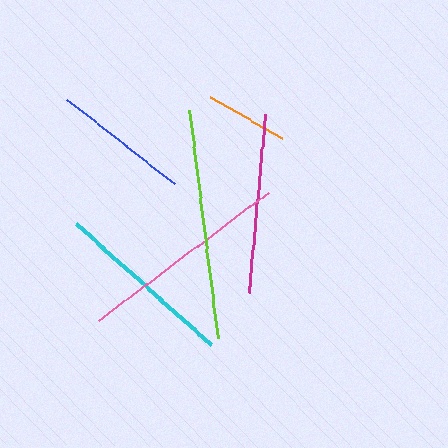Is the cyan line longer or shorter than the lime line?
The lime line is longer than the cyan line.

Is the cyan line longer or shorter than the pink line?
The pink line is longer than the cyan line.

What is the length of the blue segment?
The blue segment is approximately 136 pixels long.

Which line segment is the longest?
The lime line is the longest at approximately 229 pixels.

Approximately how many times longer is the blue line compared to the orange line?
The blue line is approximately 1.7 times the length of the orange line.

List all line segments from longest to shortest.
From longest to shortest: lime, pink, cyan, magenta, blue, orange.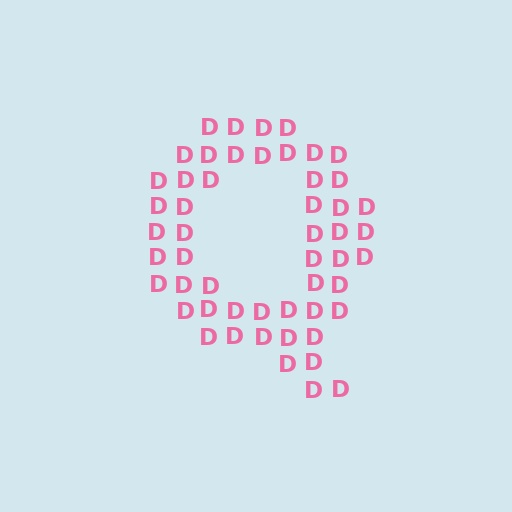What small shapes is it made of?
It is made of small letter D's.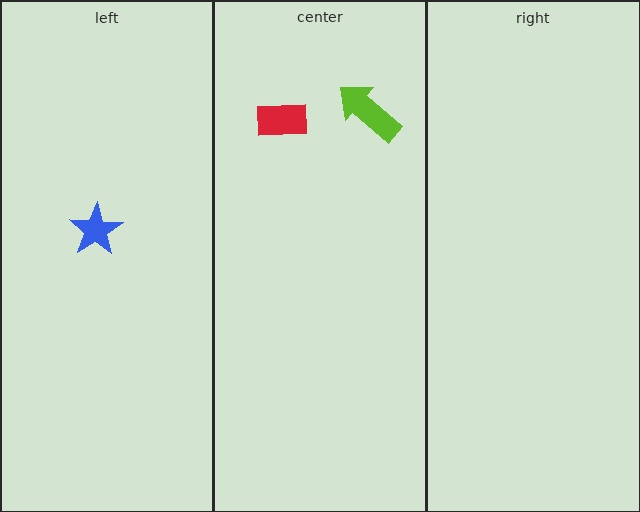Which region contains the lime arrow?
The center region.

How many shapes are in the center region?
2.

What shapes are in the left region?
The blue star.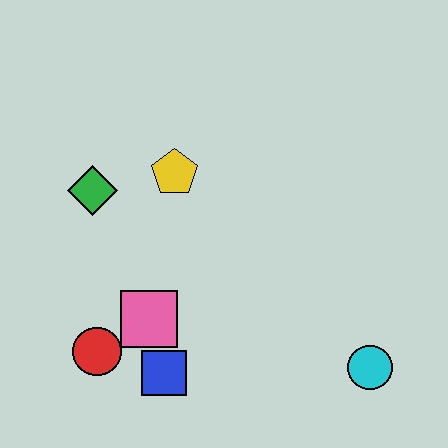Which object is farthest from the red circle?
The cyan circle is farthest from the red circle.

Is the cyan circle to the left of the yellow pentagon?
No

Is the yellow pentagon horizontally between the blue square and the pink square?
No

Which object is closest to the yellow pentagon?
The green diamond is closest to the yellow pentagon.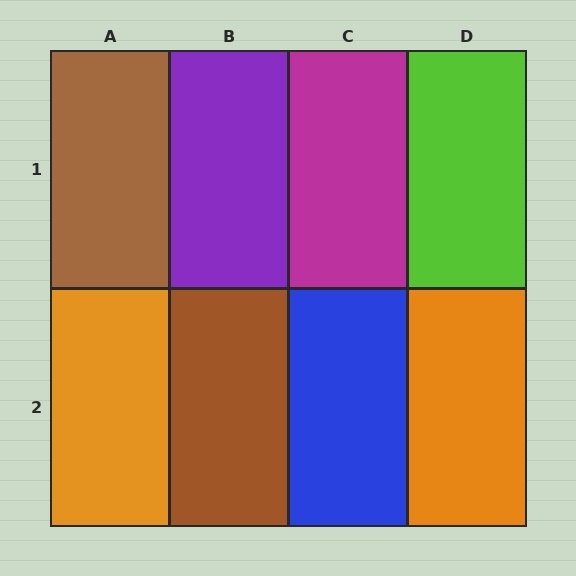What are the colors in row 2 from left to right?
Orange, brown, blue, orange.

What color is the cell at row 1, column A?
Brown.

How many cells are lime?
1 cell is lime.